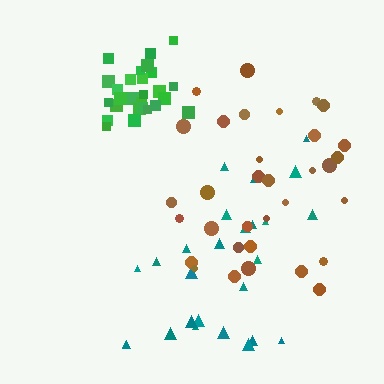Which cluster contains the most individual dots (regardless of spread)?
Brown (33).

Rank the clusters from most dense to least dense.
green, brown, teal.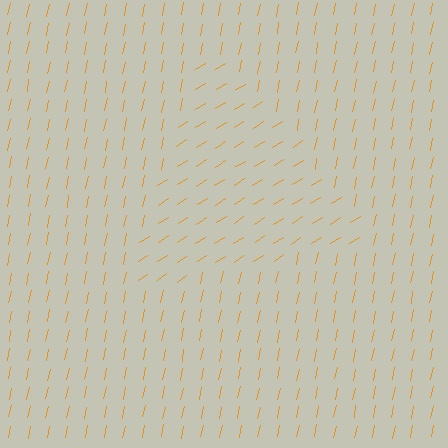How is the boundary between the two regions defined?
The boundary is defined purely by a change in line orientation (approximately 45 degrees difference). All lines are the same color and thickness.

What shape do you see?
I see a triangle.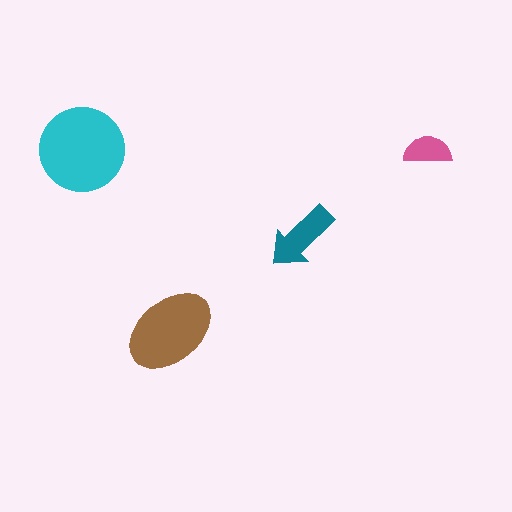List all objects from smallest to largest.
The pink semicircle, the teal arrow, the brown ellipse, the cyan circle.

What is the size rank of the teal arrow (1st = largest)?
3rd.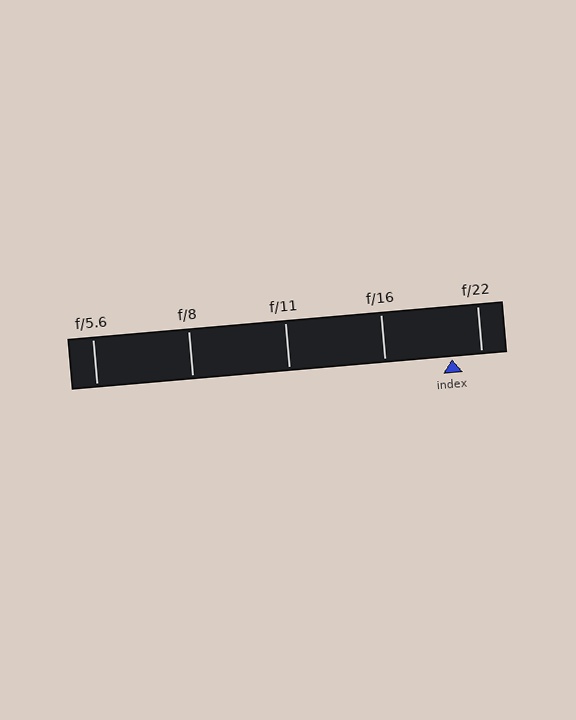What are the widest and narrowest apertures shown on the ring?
The widest aperture shown is f/5.6 and the narrowest is f/22.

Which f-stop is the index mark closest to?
The index mark is closest to f/22.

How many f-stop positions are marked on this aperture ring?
There are 5 f-stop positions marked.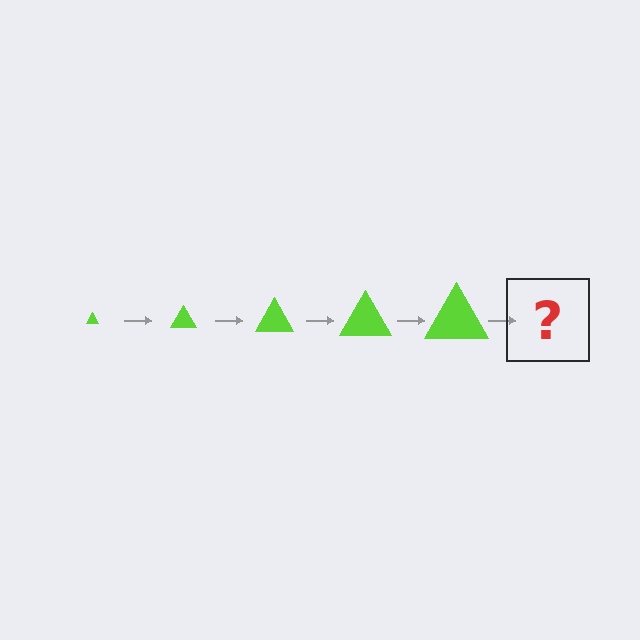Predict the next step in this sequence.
The next step is a lime triangle, larger than the previous one.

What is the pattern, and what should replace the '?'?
The pattern is that the triangle gets progressively larger each step. The '?' should be a lime triangle, larger than the previous one.